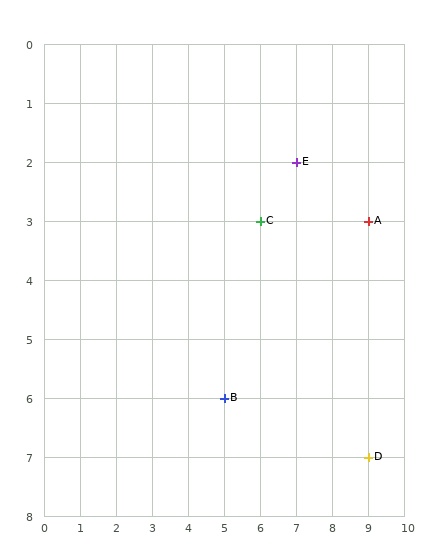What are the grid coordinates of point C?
Point C is at grid coordinates (6, 3).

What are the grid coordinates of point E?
Point E is at grid coordinates (7, 2).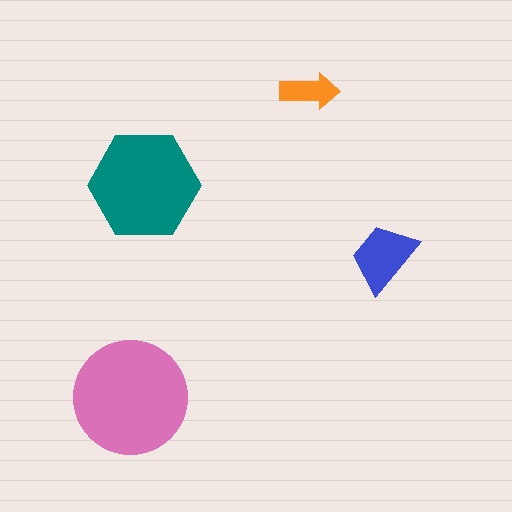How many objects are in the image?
There are 4 objects in the image.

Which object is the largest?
The pink circle.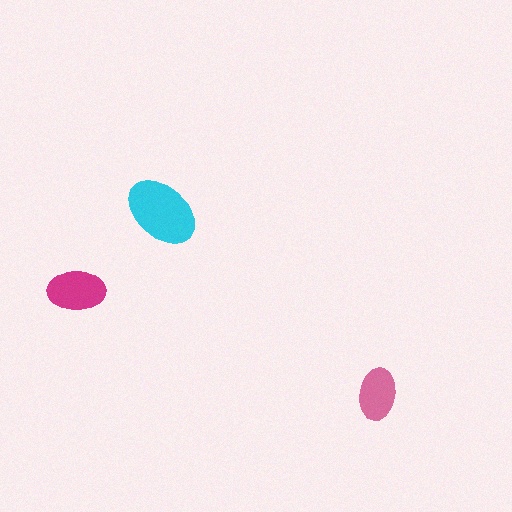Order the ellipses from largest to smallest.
the cyan one, the magenta one, the pink one.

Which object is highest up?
The cyan ellipse is topmost.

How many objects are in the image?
There are 3 objects in the image.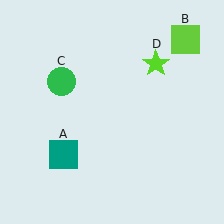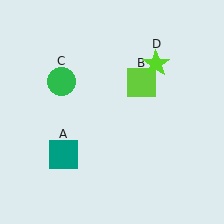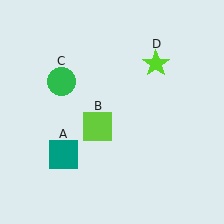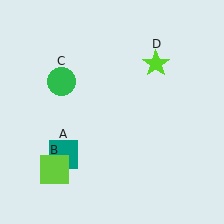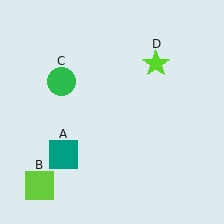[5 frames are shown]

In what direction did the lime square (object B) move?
The lime square (object B) moved down and to the left.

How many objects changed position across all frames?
1 object changed position: lime square (object B).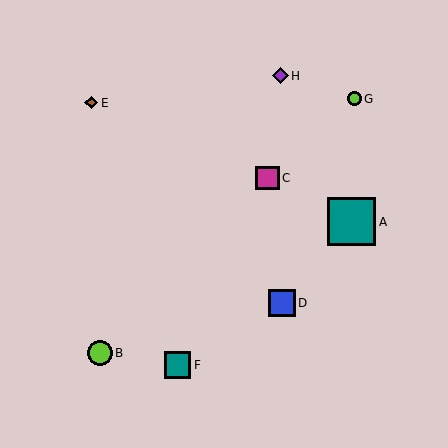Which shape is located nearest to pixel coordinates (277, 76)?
The purple diamond (labeled H) at (280, 76) is nearest to that location.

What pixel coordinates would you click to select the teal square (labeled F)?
Click at (178, 365) to select the teal square F.